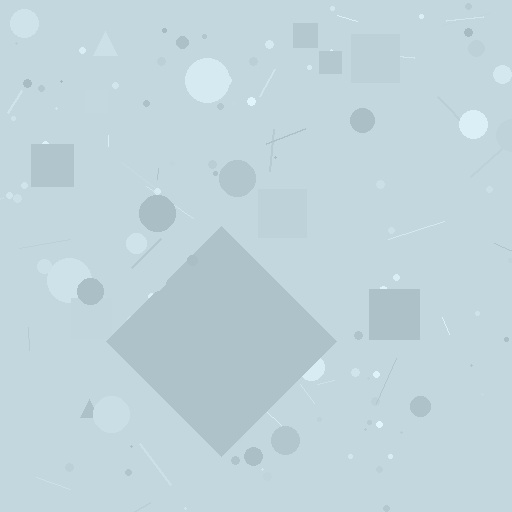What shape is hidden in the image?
A diamond is hidden in the image.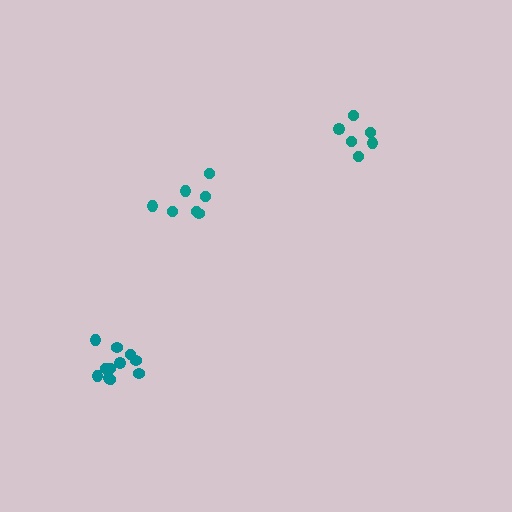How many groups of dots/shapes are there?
There are 3 groups.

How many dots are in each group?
Group 1: 6 dots, Group 2: 7 dots, Group 3: 11 dots (24 total).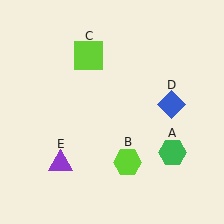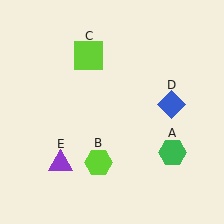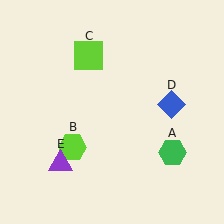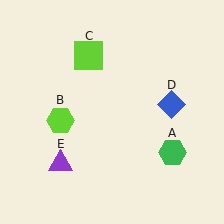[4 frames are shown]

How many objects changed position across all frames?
1 object changed position: lime hexagon (object B).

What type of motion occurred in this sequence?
The lime hexagon (object B) rotated clockwise around the center of the scene.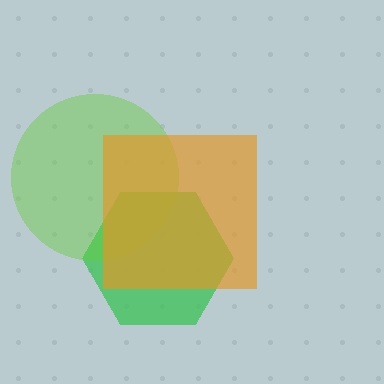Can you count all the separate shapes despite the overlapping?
Yes, there are 3 separate shapes.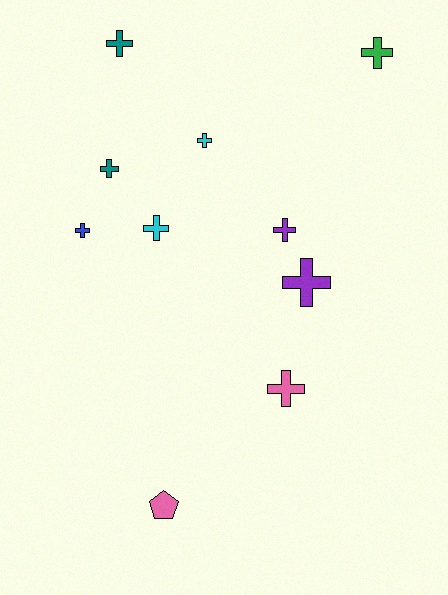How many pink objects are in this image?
There are 2 pink objects.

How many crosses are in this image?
There are 9 crosses.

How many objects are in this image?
There are 10 objects.